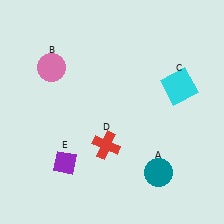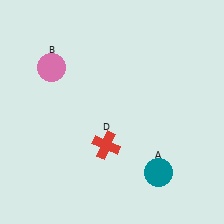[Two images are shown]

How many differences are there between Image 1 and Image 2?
There are 2 differences between the two images.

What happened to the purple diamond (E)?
The purple diamond (E) was removed in Image 2. It was in the bottom-left area of Image 1.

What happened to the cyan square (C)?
The cyan square (C) was removed in Image 2. It was in the top-right area of Image 1.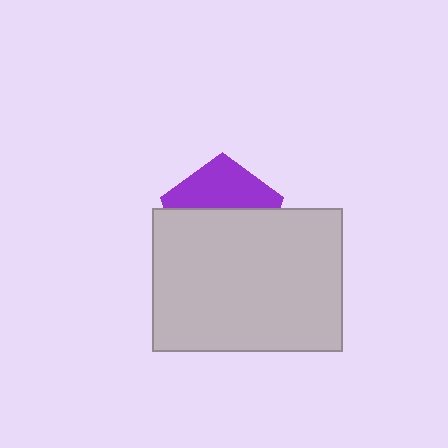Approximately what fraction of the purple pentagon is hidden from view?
Roughly 61% of the purple pentagon is hidden behind the light gray rectangle.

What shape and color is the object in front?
The object in front is a light gray rectangle.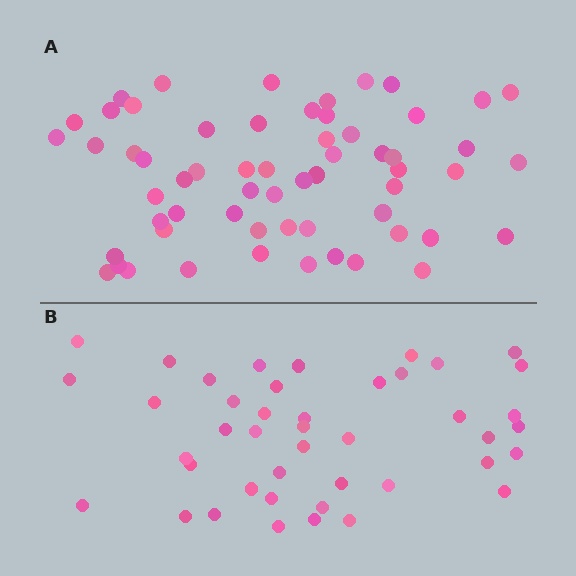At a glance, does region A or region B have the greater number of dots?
Region A (the top region) has more dots.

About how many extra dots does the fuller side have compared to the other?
Region A has approximately 15 more dots than region B.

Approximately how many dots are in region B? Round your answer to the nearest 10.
About 40 dots. (The exact count is 43, which rounds to 40.)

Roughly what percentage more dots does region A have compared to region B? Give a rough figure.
About 40% more.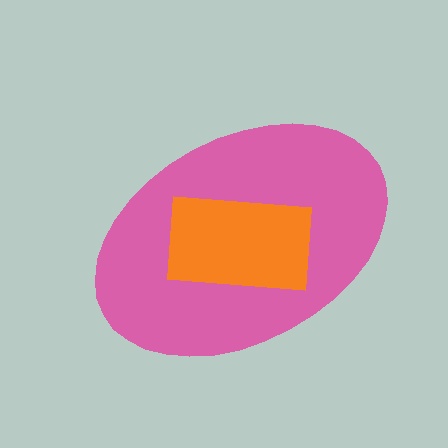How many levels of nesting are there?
2.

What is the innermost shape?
The orange rectangle.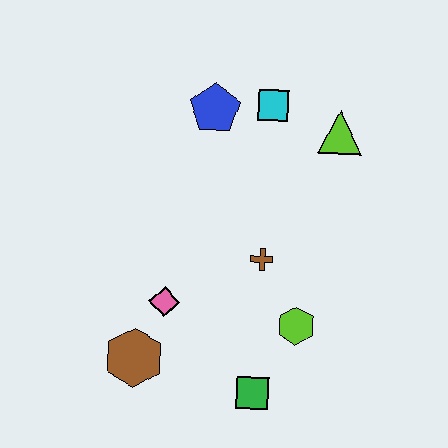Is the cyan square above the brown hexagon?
Yes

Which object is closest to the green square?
The lime hexagon is closest to the green square.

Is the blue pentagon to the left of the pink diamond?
No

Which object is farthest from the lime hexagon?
The blue pentagon is farthest from the lime hexagon.